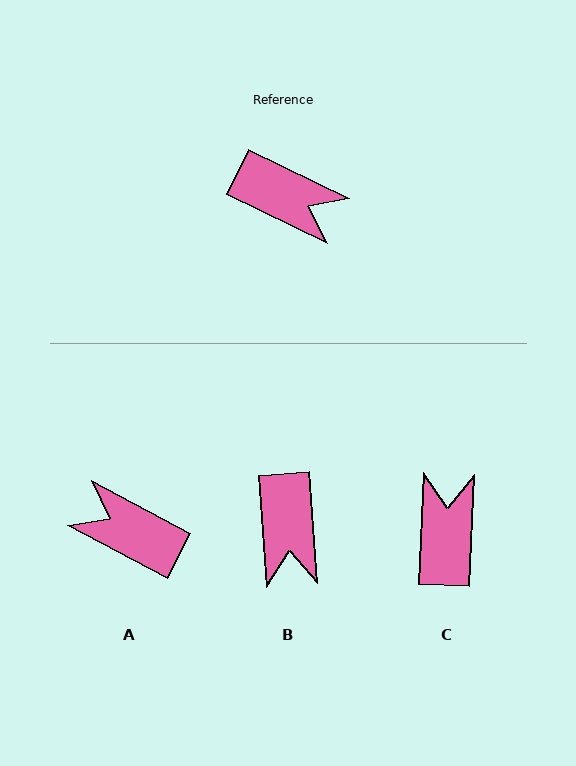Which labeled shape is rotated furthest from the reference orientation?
A, about 178 degrees away.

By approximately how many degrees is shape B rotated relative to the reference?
Approximately 60 degrees clockwise.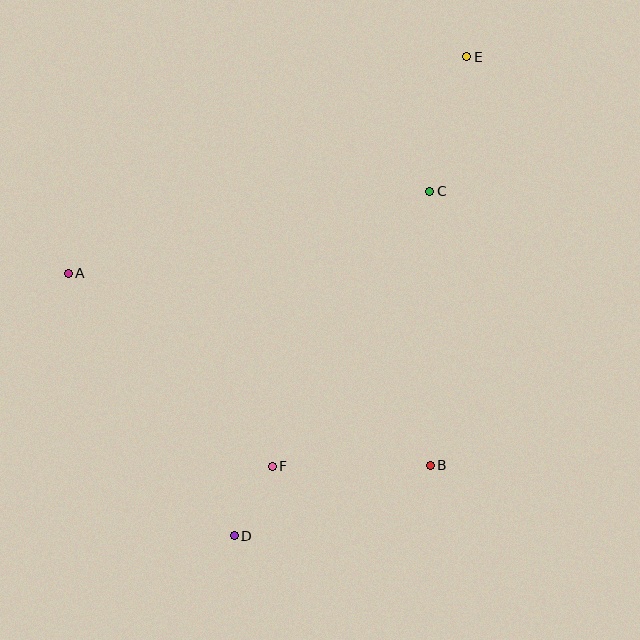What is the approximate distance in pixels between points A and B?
The distance between A and B is approximately 410 pixels.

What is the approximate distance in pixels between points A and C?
The distance between A and C is approximately 371 pixels.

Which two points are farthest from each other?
Points D and E are farthest from each other.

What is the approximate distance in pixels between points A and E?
The distance between A and E is approximately 453 pixels.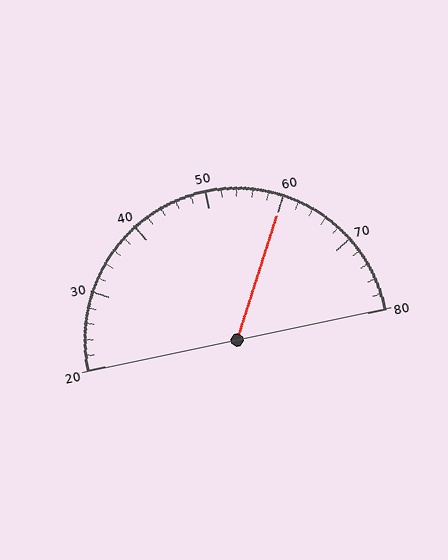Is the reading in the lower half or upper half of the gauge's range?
The reading is in the upper half of the range (20 to 80).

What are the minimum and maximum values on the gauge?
The gauge ranges from 20 to 80.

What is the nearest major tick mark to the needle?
The nearest major tick mark is 60.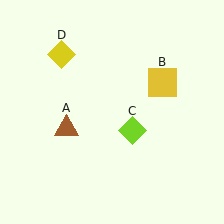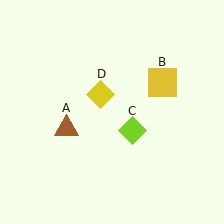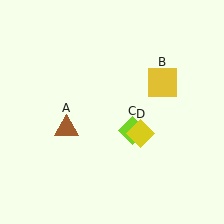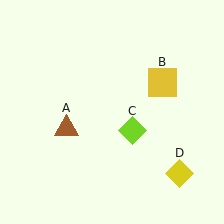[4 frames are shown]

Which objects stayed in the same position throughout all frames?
Brown triangle (object A) and yellow square (object B) and lime diamond (object C) remained stationary.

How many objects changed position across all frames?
1 object changed position: yellow diamond (object D).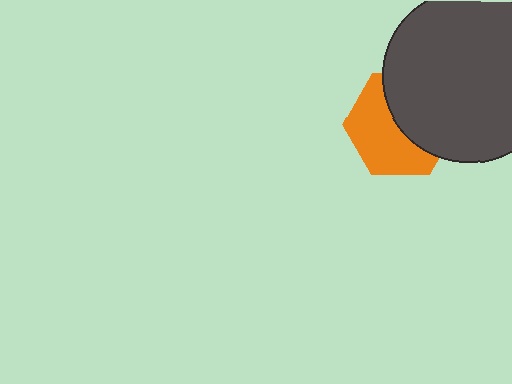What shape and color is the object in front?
The object in front is a dark gray circle.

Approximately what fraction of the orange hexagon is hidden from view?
Roughly 48% of the orange hexagon is hidden behind the dark gray circle.